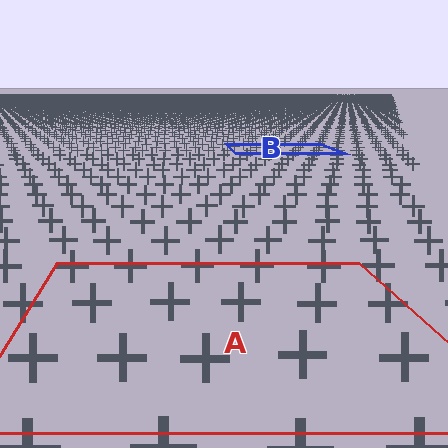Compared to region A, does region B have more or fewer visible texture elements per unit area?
Region B has more texture elements per unit area — they are packed more densely because it is farther away.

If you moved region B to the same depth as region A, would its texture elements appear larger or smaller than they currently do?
They would appear larger. At a closer depth, the same texture elements are projected at a bigger on-screen size.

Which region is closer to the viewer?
Region A is closer. The texture elements there are larger and more spread out.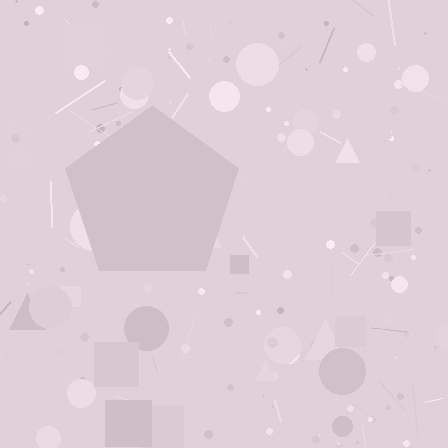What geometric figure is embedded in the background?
A pentagon is embedded in the background.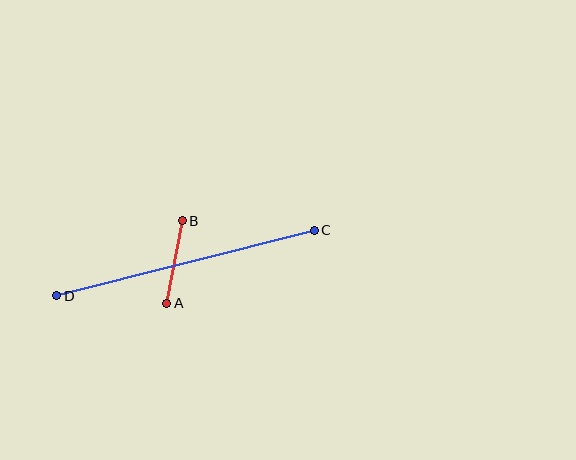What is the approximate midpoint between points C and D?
The midpoint is at approximately (185, 263) pixels.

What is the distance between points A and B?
The distance is approximately 84 pixels.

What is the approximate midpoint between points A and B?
The midpoint is at approximately (174, 262) pixels.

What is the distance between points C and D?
The distance is approximately 266 pixels.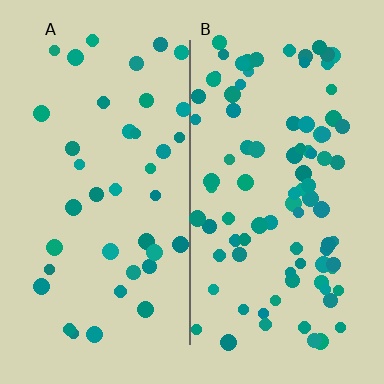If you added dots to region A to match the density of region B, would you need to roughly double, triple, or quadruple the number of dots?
Approximately double.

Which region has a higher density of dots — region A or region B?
B (the right).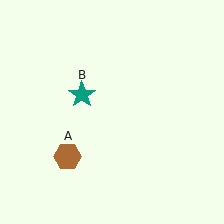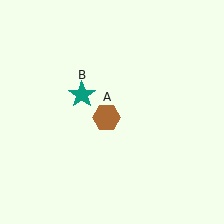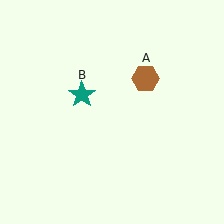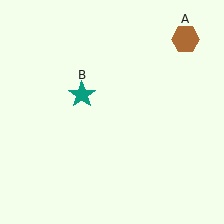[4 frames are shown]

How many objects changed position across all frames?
1 object changed position: brown hexagon (object A).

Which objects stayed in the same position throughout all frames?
Teal star (object B) remained stationary.